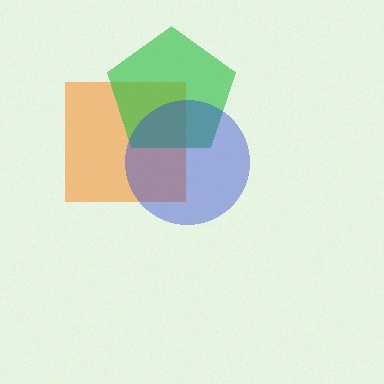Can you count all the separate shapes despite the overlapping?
Yes, there are 3 separate shapes.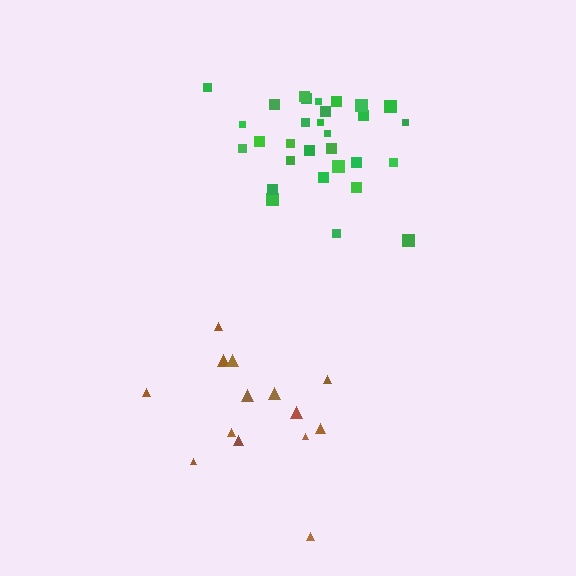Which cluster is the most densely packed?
Green.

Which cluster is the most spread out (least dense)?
Brown.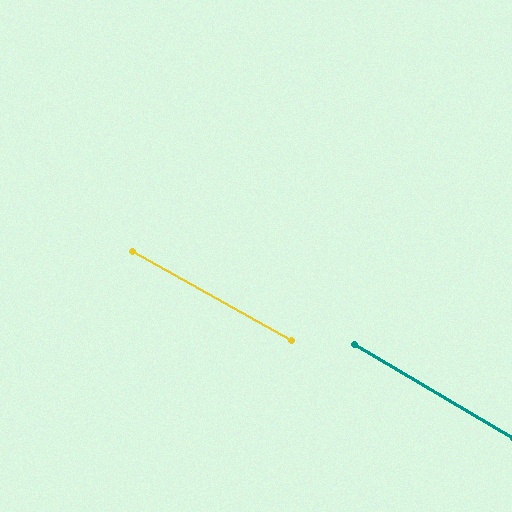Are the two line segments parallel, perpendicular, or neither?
Parallel — their directions differ by only 1.3°.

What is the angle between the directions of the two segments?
Approximately 1 degree.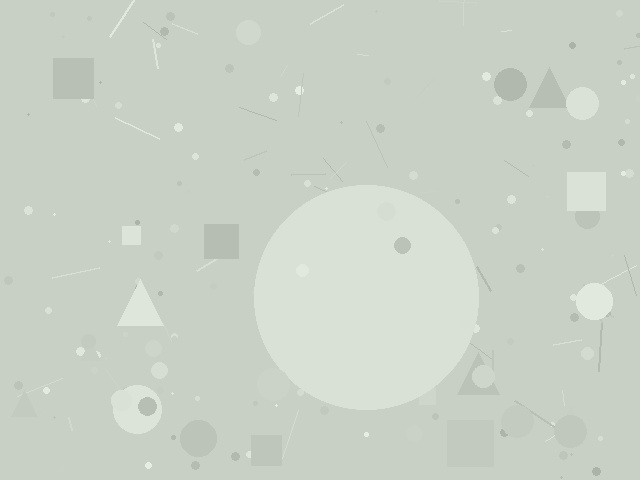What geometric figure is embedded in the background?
A circle is embedded in the background.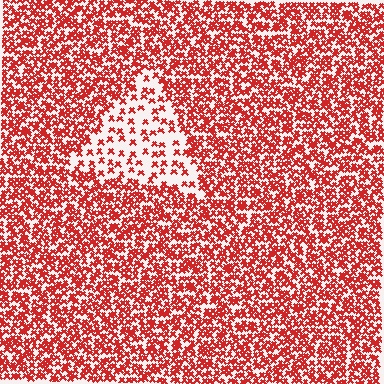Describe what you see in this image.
The image contains small red elements arranged at two different densities. A triangle-shaped region is visible where the elements are less densely packed than the surrounding area.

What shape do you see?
I see a triangle.